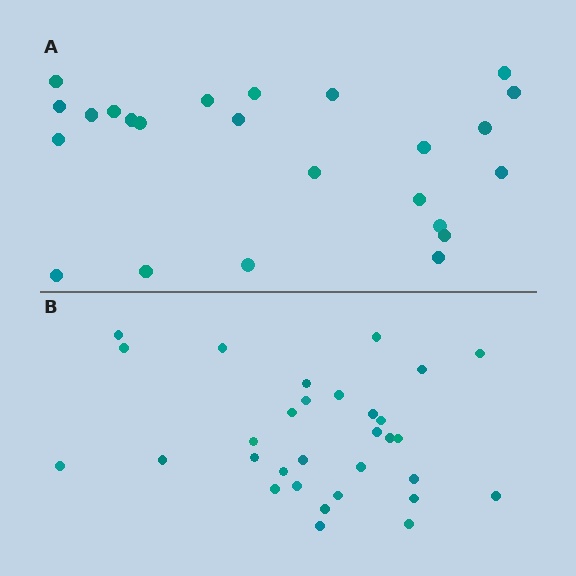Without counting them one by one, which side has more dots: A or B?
Region B (the bottom region) has more dots.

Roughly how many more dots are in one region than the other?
Region B has roughly 8 or so more dots than region A.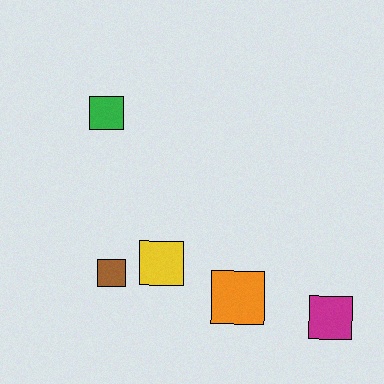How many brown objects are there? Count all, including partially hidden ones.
There is 1 brown object.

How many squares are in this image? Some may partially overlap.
There are 5 squares.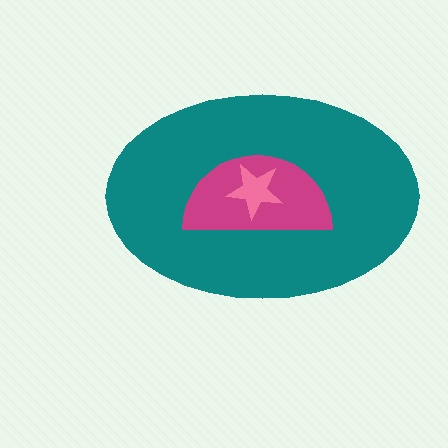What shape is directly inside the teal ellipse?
The magenta semicircle.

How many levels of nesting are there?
3.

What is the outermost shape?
The teal ellipse.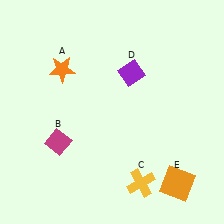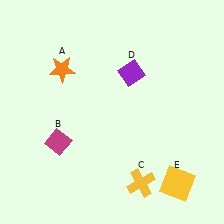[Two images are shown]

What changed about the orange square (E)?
In Image 1, E is orange. In Image 2, it changed to yellow.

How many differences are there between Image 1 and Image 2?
There is 1 difference between the two images.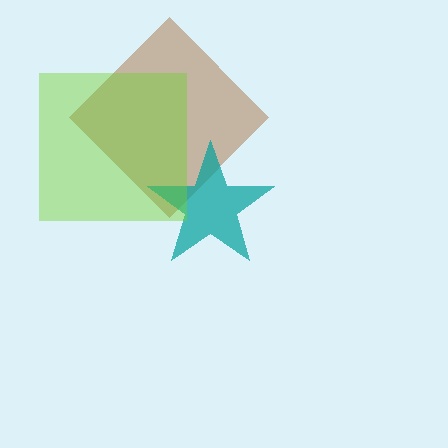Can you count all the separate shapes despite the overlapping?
Yes, there are 3 separate shapes.